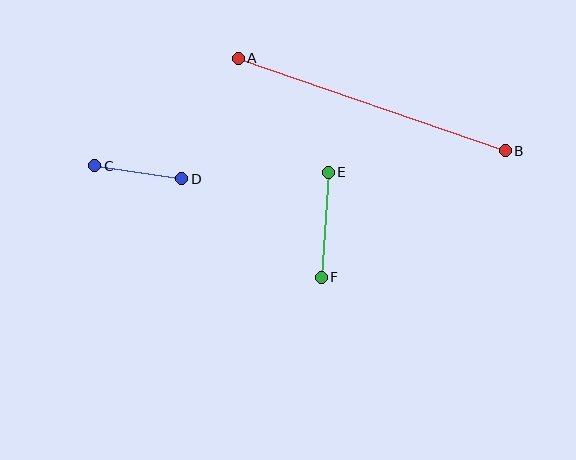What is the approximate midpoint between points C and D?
The midpoint is at approximately (138, 172) pixels.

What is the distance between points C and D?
The distance is approximately 88 pixels.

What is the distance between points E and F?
The distance is approximately 105 pixels.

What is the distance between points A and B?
The distance is approximately 282 pixels.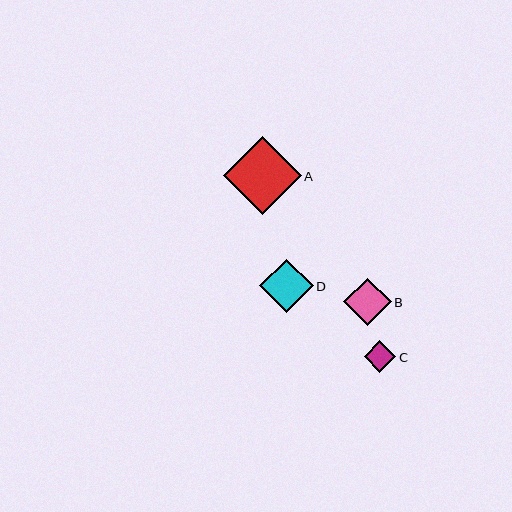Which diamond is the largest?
Diamond A is the largest with a size of approximately 78 pixels.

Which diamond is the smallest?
Diamond C is the smallest with a size of approximately 31 pixels.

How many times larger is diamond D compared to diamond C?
Diamond D is approximately 1.7 times the size of diamond C.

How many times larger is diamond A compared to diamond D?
Diamond A is approximately 1.5 times the size of diamond D.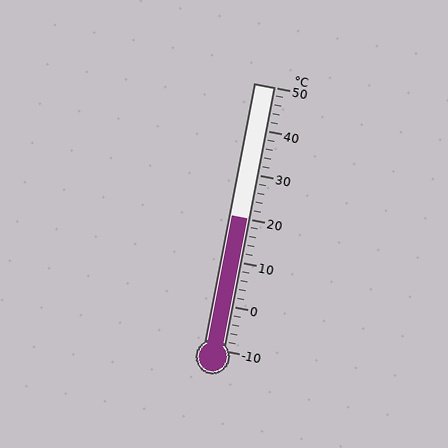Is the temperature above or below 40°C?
The temperature is below 40°C.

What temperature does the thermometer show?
The thermometer shows approximately 20°C.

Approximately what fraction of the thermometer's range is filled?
The thermometer is filled to approximately 50% of its range.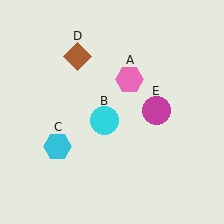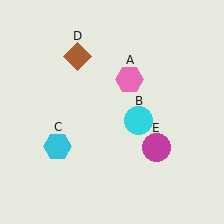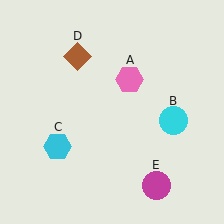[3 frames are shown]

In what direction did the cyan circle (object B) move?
The cyan circle (object B) moved right.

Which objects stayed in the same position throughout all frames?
Pink hexagon (object A) and cyan hexagon (object C) and brown diamond (object D) remained stationary.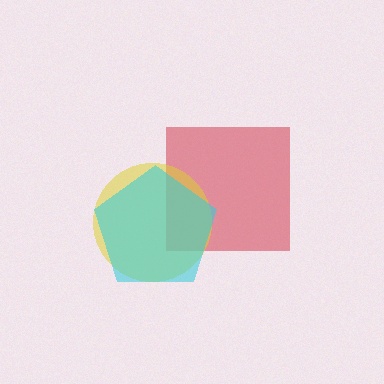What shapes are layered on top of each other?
The layered shapes are: a red square, a yellow circle, a cyan pentagon.